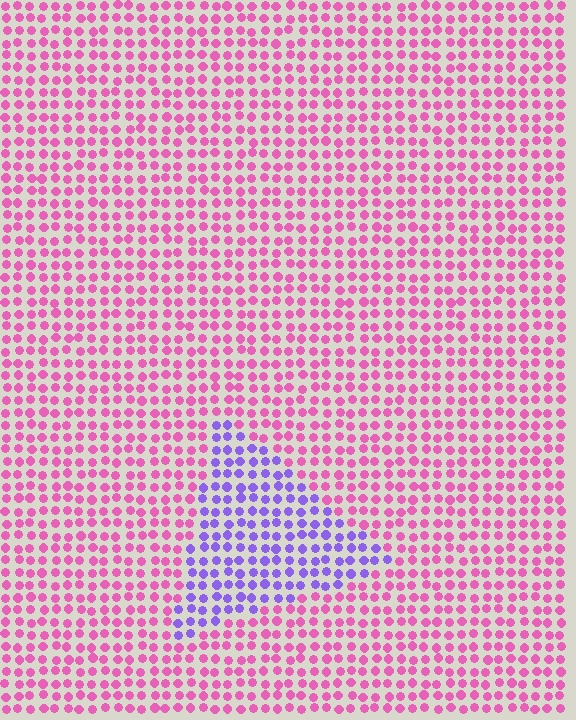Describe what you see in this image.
The image is filled with small pink elements in a uniform arrangement. A triangle-shaped region is visible where the elements are tinted to a slightly different hue, forming a subtle color boundary.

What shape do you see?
I see a triangle.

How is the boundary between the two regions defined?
The boundary is defined purely by a slight shift in hue (about 61 degrees). Spacing, size, and orientation are identical on both sides.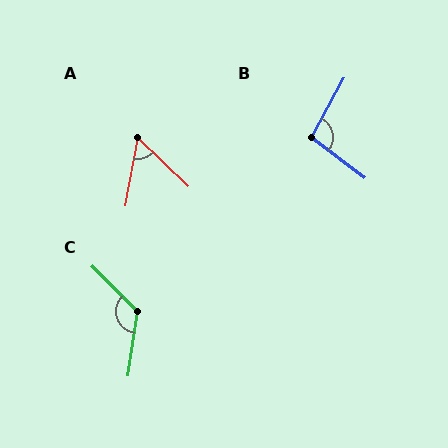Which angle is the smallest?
A, at approximately 56 degrees.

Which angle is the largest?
C, at approximately 126 degrees.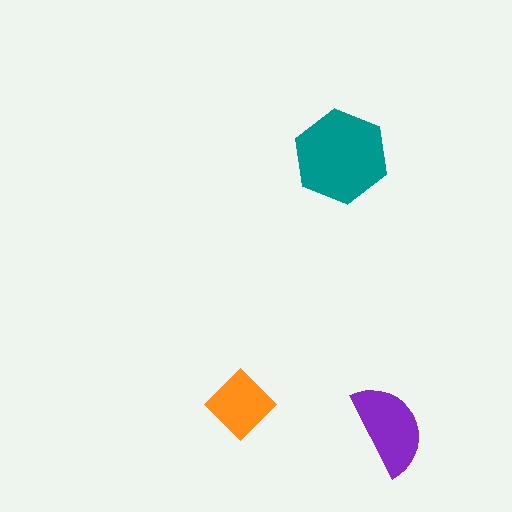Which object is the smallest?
The orange diamond.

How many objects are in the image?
There are 3 objects in the image.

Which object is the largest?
The teal hexagon.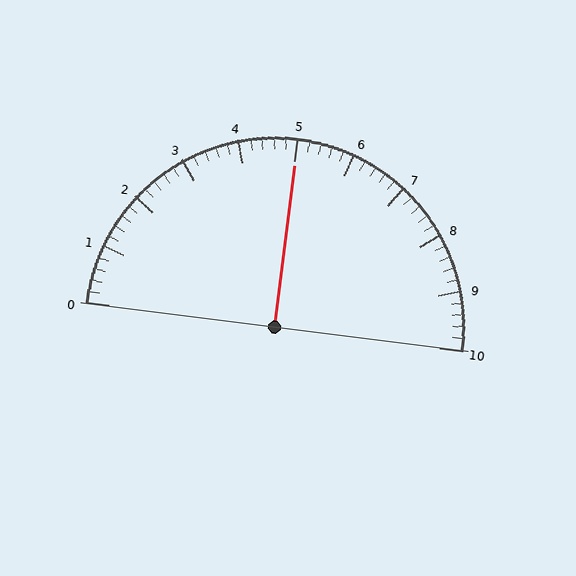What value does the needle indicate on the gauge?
The needle indicates approximately 5.0.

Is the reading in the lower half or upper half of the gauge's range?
The reading is in the upper half of the range (0 to 10).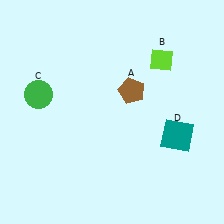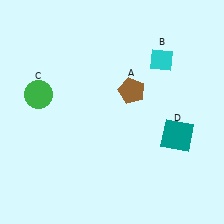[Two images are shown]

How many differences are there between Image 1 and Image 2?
There is 1 difference between the two images.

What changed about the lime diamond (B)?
In Image 1, B is lime. In Image 2, it changed to cyan.